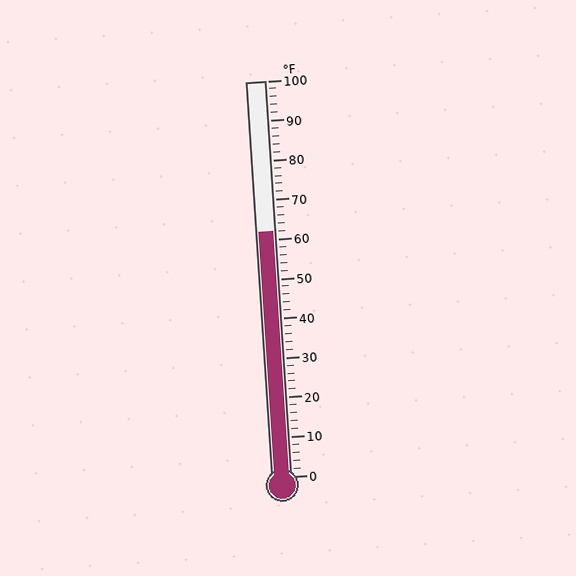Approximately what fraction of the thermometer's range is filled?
The thermometer is filled to approximately 60% of its range.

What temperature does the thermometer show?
The thermometer shows approximately 62°F.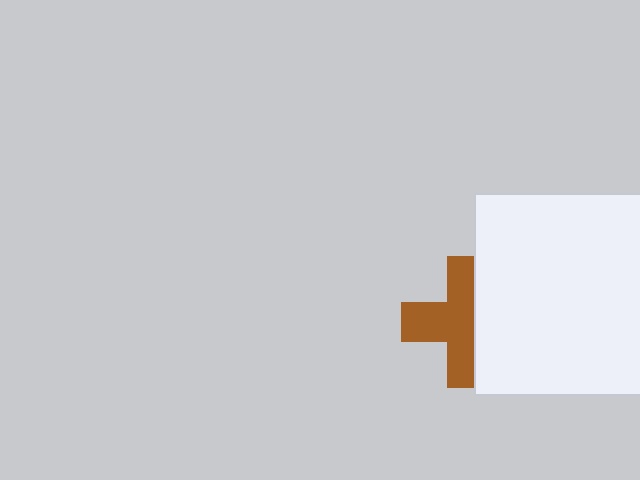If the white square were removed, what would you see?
You would see the complete brown cross.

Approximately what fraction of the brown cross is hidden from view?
Roughly 41% of the brown cross is hidden behind the white square.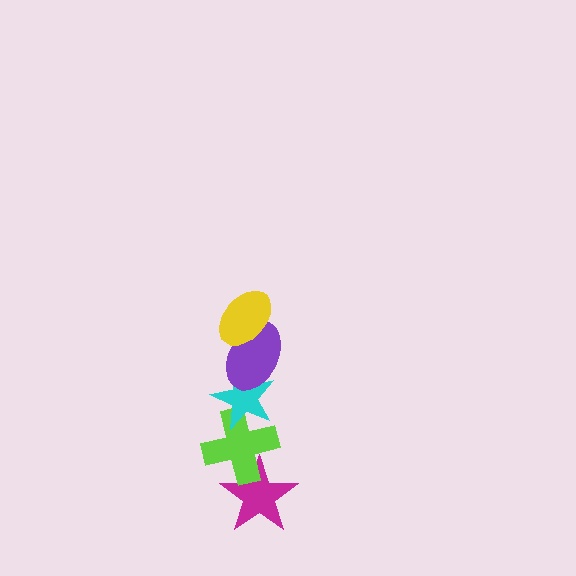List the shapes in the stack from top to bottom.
From top to bottom: the yellow ellipse, the purple ellipse, the cyan star, the lime cross, the magenta star.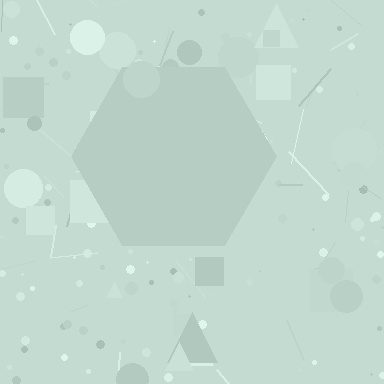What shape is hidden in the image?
A hexagon is hidden in the image.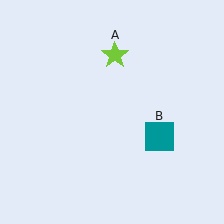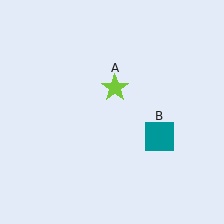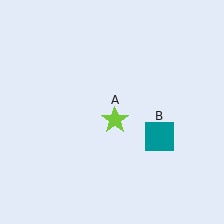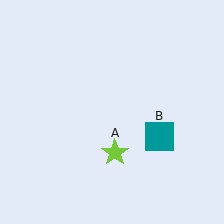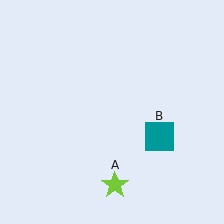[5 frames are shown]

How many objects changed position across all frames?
1 object changed position: lime star (object A).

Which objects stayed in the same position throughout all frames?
Teal square (object B) remained stationary.